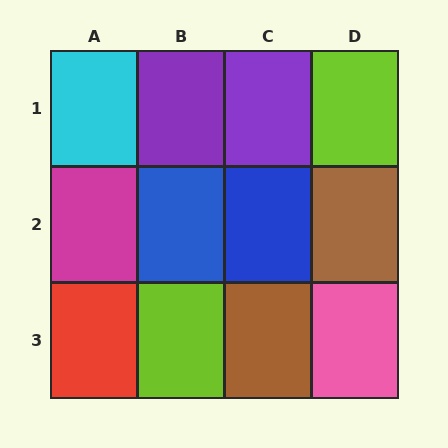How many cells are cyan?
1 cell is cyan.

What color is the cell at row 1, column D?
Lime.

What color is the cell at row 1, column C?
Purple.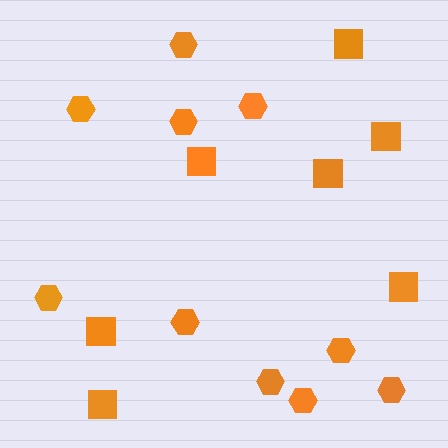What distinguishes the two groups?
There are 2 groups: one group of squares (7) and one group of hexagons (10).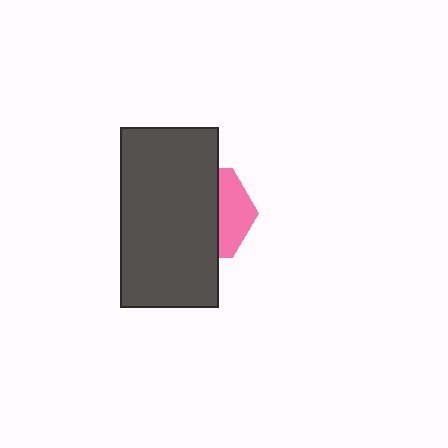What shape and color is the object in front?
The object in front is a dark gray rectangle.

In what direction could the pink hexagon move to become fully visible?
The pink hexagon could move right. That would shift it out from behind the dark gray rectangle entirely.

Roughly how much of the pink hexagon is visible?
A small part of it is visible (roughly 34%).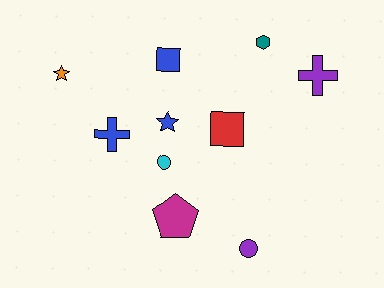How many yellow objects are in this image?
There are no yellow objects.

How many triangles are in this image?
There are no triangles.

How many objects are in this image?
There are 10 objects.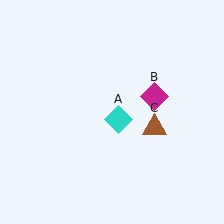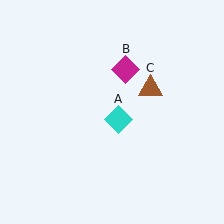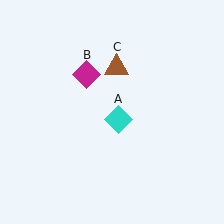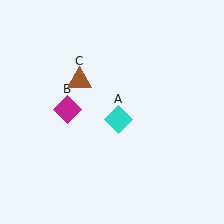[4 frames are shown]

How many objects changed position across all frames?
2 objects changed position: magenta diamond (object B), brown triangle (object C).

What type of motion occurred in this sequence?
The magenta diamond (object B), brown triangle (object C) rotated counterclockwise around the center of the scene.